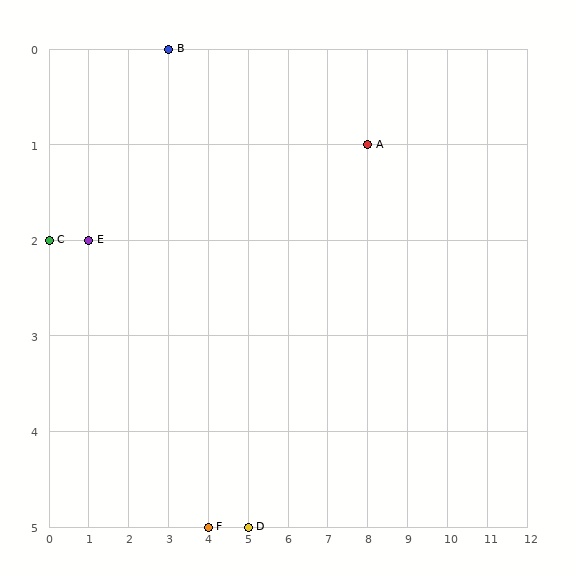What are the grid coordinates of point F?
Point F is at grid coordinates (4, 5).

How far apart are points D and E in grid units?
Points D and E are 4 columns and 3 rows apart (about 5.0 grid units diagonally).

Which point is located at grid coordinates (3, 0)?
Point B is at (3, 0).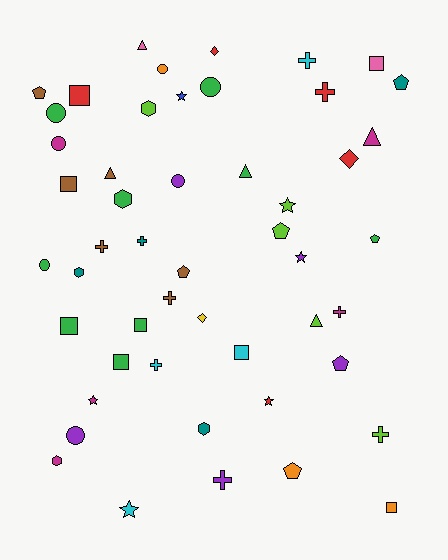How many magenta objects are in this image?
There are 5 magenta objects.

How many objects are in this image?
There are 50 objects.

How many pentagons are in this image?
There are 7 pentagons.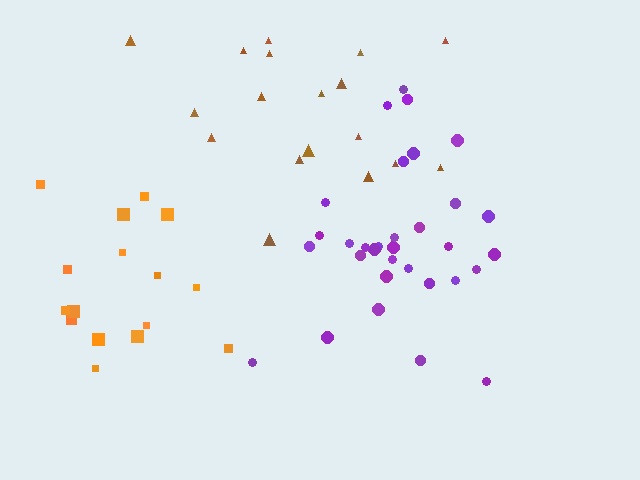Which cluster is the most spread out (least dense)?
Brown.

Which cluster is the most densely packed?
Orange.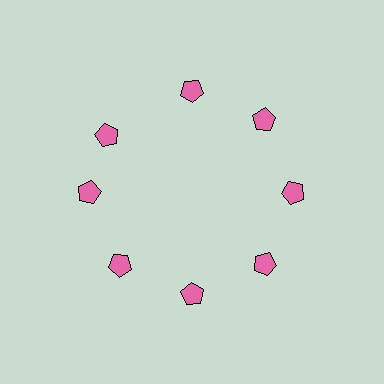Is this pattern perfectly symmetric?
No. The 8 pink pentagons are arranged in a ring, but one element near the 10 o'clock position is rotated out of alignment along the ring, breaking the 8-fold rotational symmetry.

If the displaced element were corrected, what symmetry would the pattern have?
It would have 8-fold rotational symmetry — the pattern would map onto itself every 45 degrees.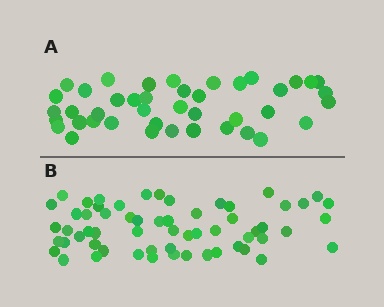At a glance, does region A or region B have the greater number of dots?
Region B (the bottom region) has more dots.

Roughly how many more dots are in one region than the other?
Region B has approximately 20 more dots than region A.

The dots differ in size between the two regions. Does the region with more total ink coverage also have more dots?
No. Region A has more total ink coverage because its dots are larger, but region B actually contains more individual dots. Total area can be misleading — the number of items is what matters here.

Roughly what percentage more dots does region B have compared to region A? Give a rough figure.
About 45% more.